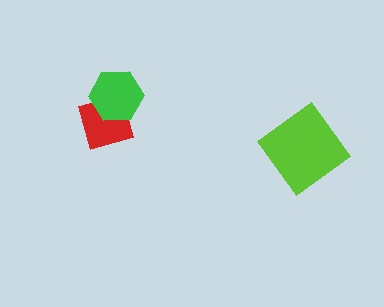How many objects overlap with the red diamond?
1 object overlaps with the red diamond.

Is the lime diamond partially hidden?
No, no other shape covers it.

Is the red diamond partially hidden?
Yes, it is partially covered by another shape.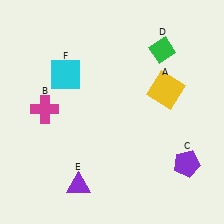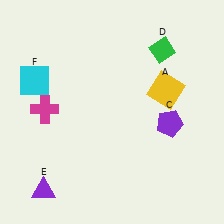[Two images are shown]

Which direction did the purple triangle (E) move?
The purple triangle (E) moved left.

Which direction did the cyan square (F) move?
The cyan square (F) moved left.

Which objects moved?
The objects that moved are: the purple pentagon (C), the purple triangle (E), the cyan square (F).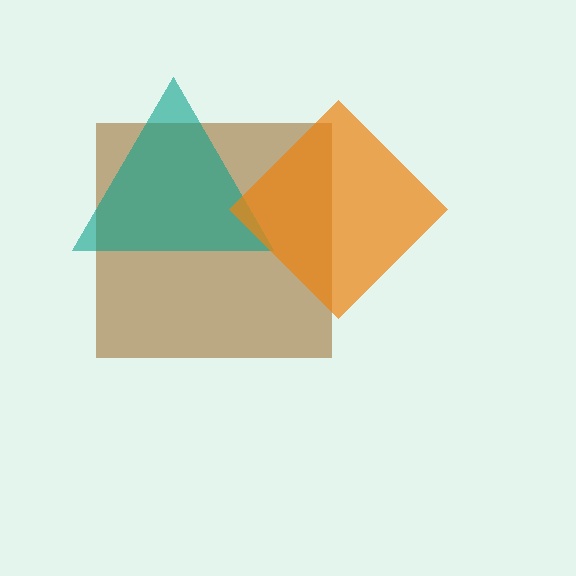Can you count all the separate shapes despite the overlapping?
Yes, there are 3 separate shapes.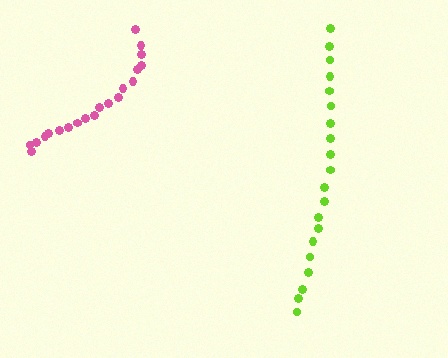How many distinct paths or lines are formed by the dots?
There are 2 distinct paths.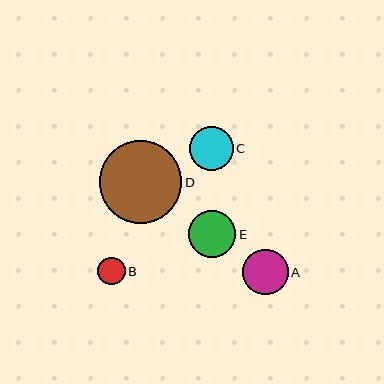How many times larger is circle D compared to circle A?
Circle D is approximately 1.8 times the size of circle A.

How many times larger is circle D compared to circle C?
Circle D is approximately 1.9 times the size of circle C.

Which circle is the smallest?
Circle B is the smallest with a size of approximately 27 pixels.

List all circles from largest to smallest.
From largest to smallest: D, E, A, C, B.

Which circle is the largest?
Circle D is the largest with a size of approximately 82 pixels.